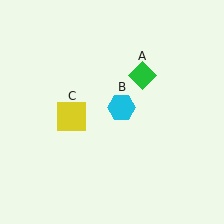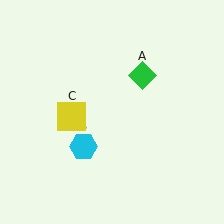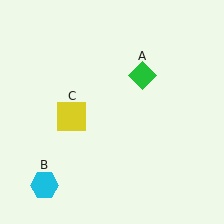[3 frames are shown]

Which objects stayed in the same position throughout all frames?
Green diamond (object A) and yellow square (object C) remained stationary.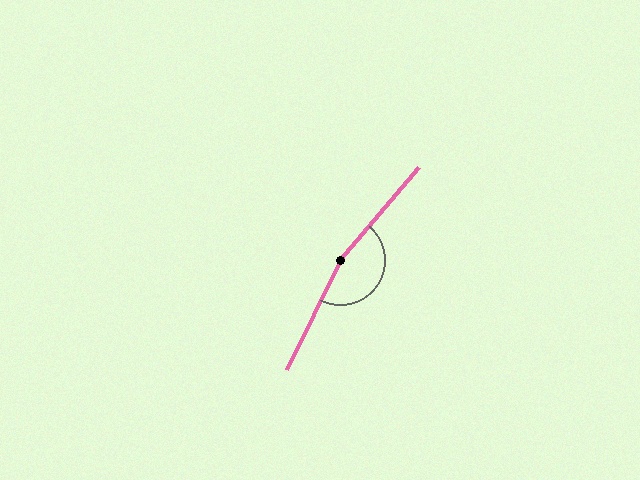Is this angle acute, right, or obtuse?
It is obtuse.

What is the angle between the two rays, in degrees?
Approximately 166 degrees.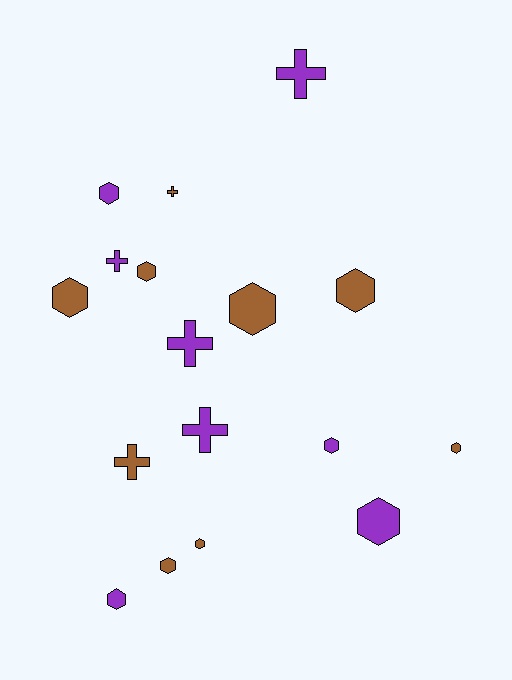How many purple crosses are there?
There are 4 purple crosses.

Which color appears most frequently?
Brown, with 9 objects.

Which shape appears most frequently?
Hexagon, with 11 objects.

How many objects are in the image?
There are 17 objects.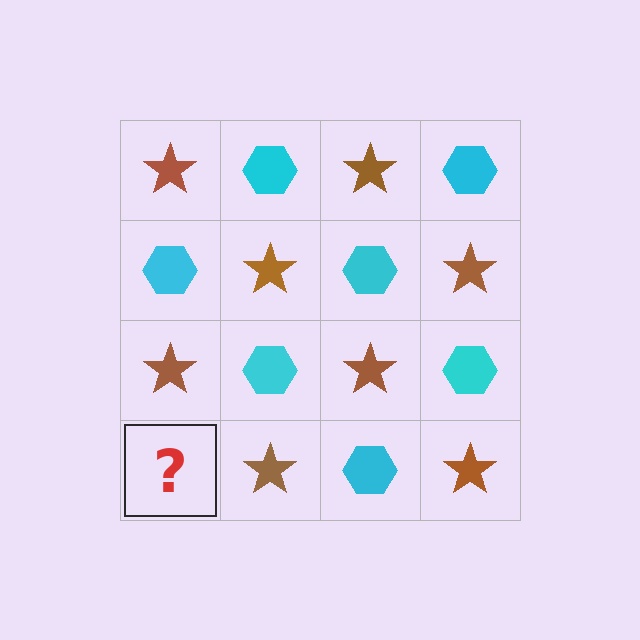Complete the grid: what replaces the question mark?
The question mark should be replaced with a cyan hexagon.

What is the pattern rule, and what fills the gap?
The rule is that it alternates brown star and cyan hexagon in a checkerboard pattern. The gap should be filled with a cyan hexagon.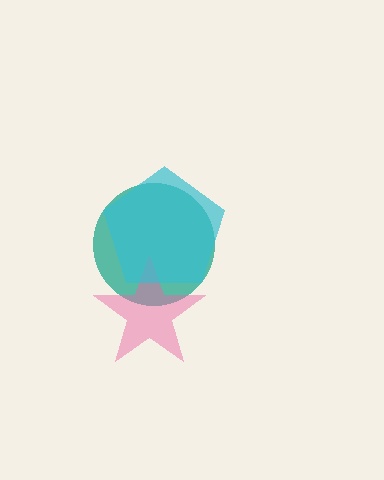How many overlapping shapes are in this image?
There are 3 overlapping shapes in the image.